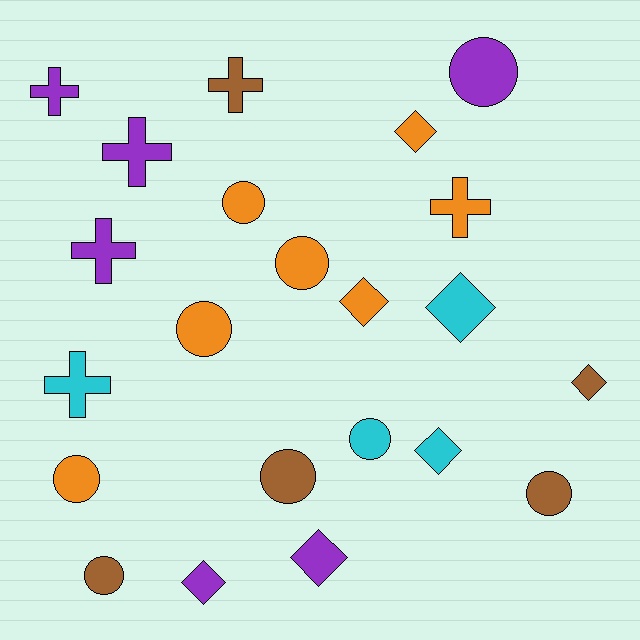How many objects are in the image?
There are 22 objects.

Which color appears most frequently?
Orange, with 7 objects.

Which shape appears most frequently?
Circle, with 9 objects.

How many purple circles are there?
There is 1 purple circle.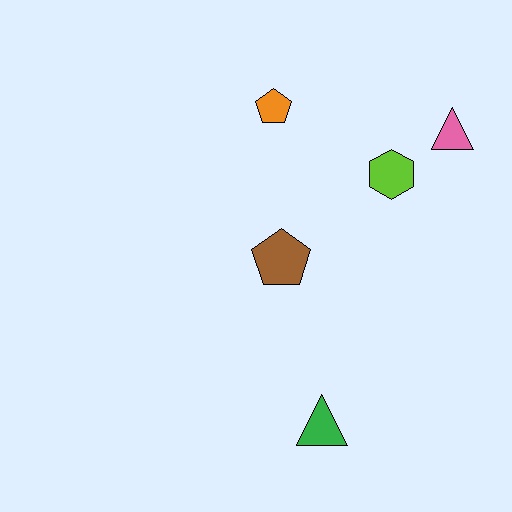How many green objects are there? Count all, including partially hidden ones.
There is 1 green object.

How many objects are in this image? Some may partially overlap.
There are 5 objects.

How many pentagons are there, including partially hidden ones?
There are 2 pentagons.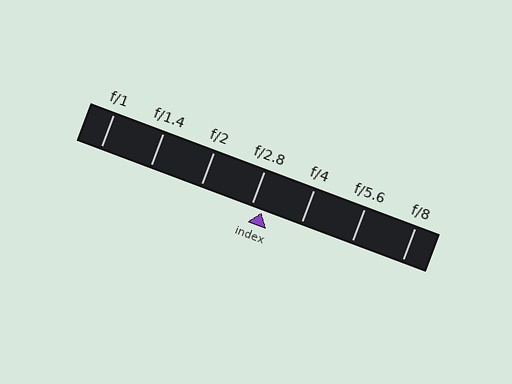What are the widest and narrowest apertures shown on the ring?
The widest aperture shown is f/1 and the narrowest is f/8.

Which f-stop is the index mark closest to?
The index mark is closest to f/2.8.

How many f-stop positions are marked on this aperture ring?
There are 7 f-stop positions marked.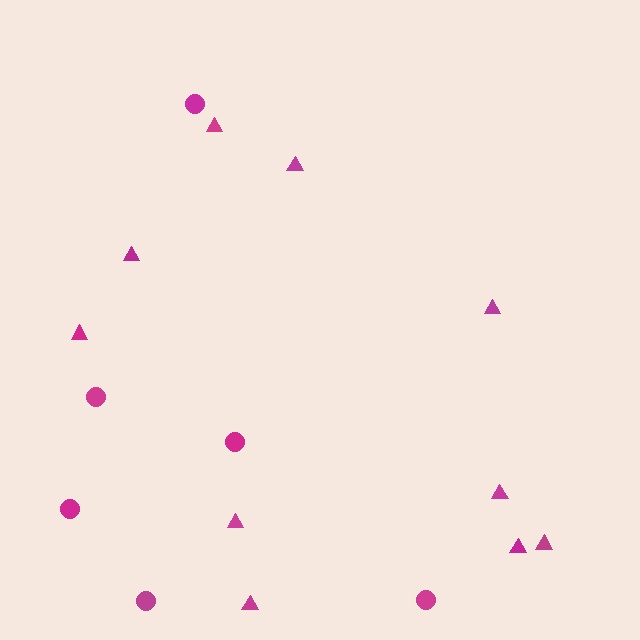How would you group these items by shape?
There are 2 groups: one group of circles (6) and one group of triangles (10).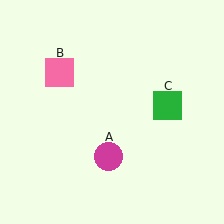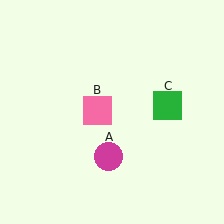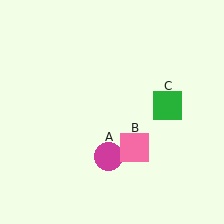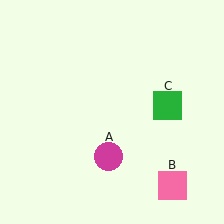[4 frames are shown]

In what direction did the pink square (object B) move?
The pink square (object B) moved down and to the right.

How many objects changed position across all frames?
1 object changed position: pink square (object B).